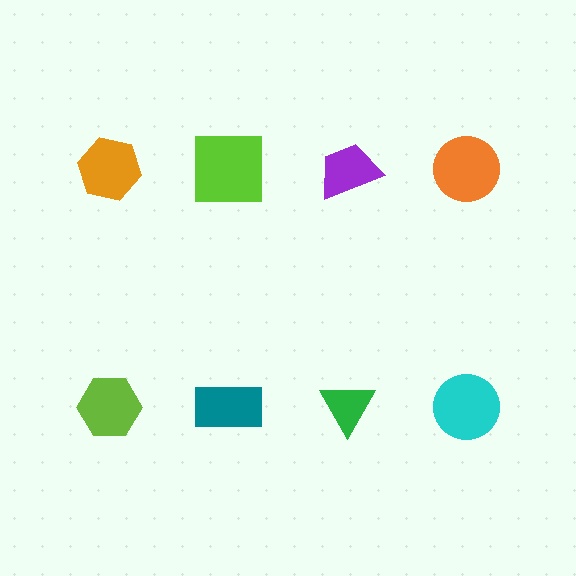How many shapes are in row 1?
4 shapes.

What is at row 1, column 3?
A purple trapezoid.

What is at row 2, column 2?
A teal rectangle.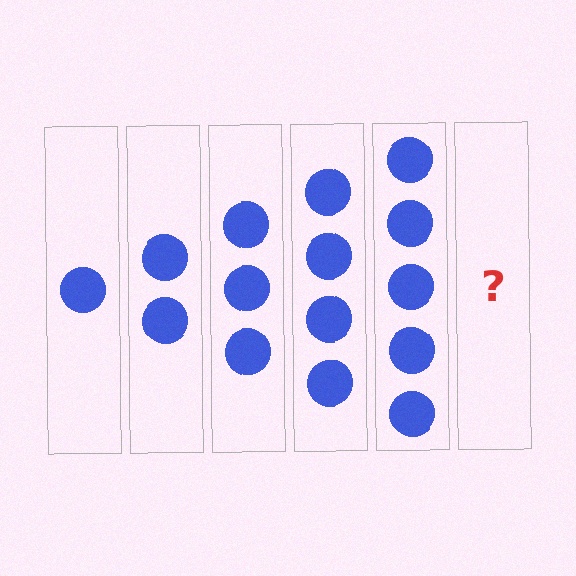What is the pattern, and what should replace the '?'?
The pattern is that each step adds one more circle. The '?' should be 6 circles.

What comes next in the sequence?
The next element should be 6 circles.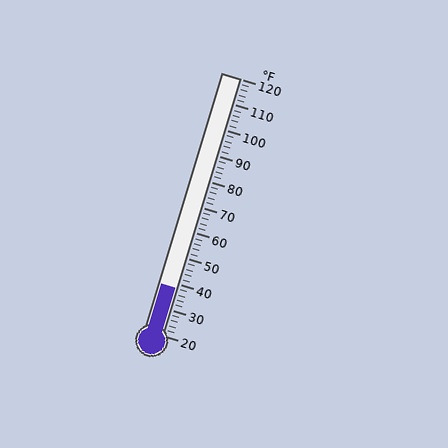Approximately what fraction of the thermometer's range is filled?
The thermometer is filled to approximately 20% of its range.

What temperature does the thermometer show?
The thermometer shows approximately 38°F.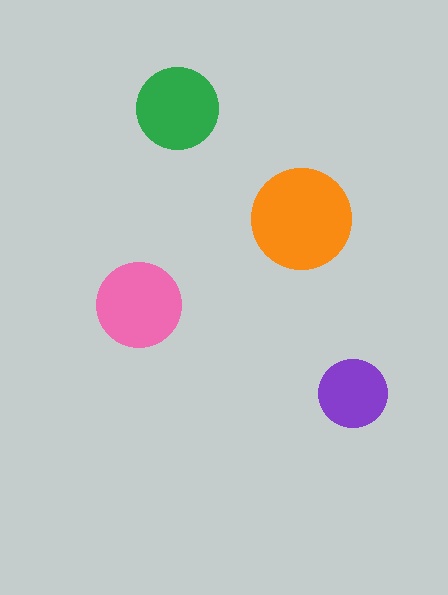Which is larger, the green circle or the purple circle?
The green one.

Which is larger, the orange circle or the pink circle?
The orange one.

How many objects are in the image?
There are 4 objects in the image.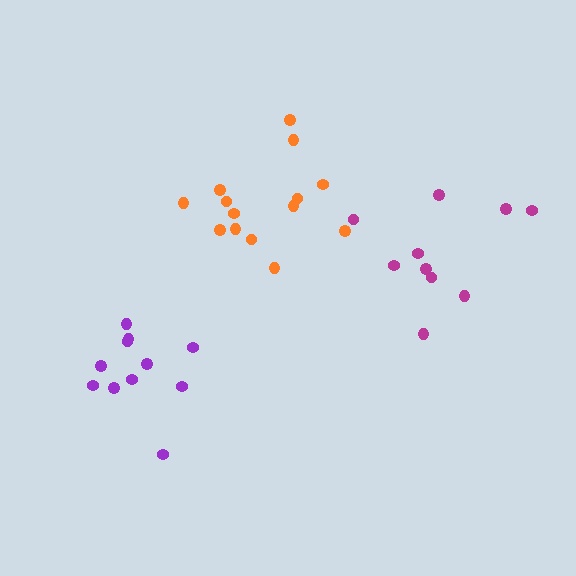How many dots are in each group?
Group 1: 11 dots, Group 2: 14 dots, Group 3: 10 dots (35 total).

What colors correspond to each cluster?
The clusters are colored: purple, orange, magenta.